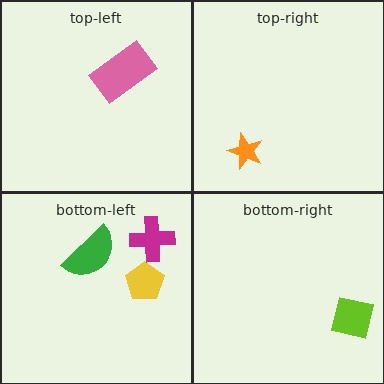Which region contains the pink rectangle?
The top-left region.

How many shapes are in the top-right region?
1.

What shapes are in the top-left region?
The pink rectangle.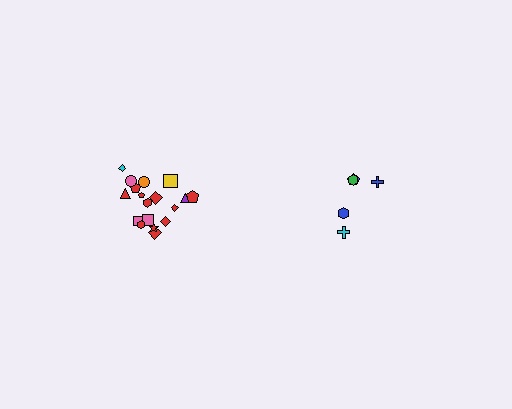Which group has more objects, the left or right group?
The left group.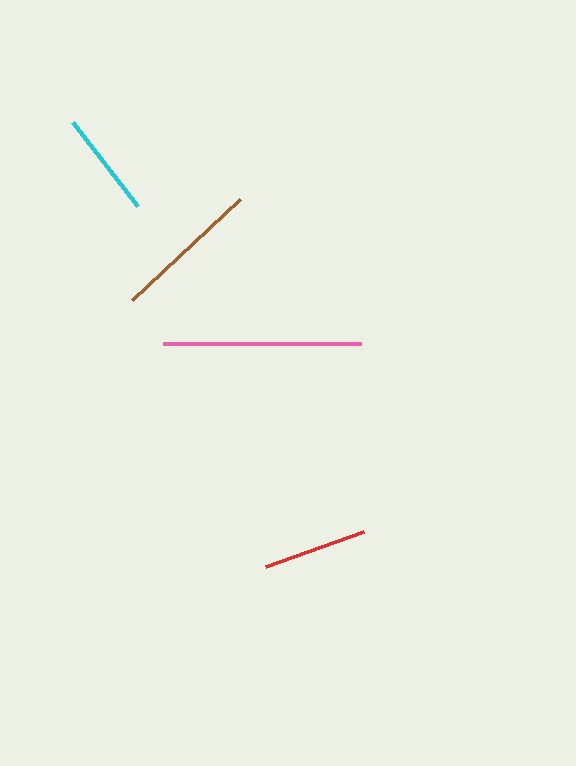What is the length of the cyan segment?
The cyan segment is approximately 107 pixels long.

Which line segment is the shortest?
The red line is the shortest at approximately 104 pixels.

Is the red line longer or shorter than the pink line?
The pink line is longer than the red line.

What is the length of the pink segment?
The pink segment is approximately 198 pixels long.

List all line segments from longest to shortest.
From longest to shortest: pink, brown, cyan, red.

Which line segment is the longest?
The pink line is the longest at approximately 198 pixels.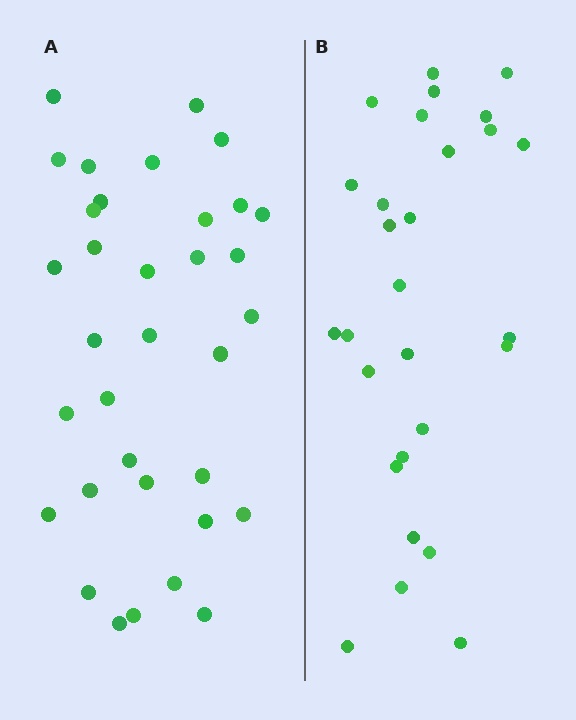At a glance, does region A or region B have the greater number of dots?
Region A (the left region) has more dots.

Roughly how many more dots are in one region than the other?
Region A has about 6 more dots than region B.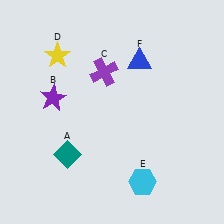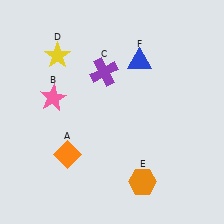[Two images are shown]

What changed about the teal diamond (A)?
In Image 1, A is teal. In Image 2, it changed to orange.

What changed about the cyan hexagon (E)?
In Image 1, E is cyan. In Image 2, it changed to orange.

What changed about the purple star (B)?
In Image 1, B is purple. In Image 2, it changed to pink.